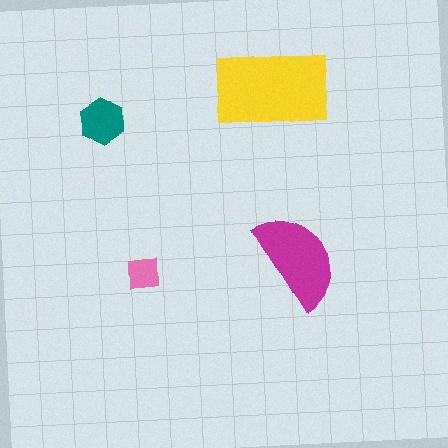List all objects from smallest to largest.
The pink square, the teal hexagon, the magenta semicircle, the yellow rectangle.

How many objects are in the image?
There are 4 objects in the image.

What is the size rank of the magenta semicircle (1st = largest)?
2nd.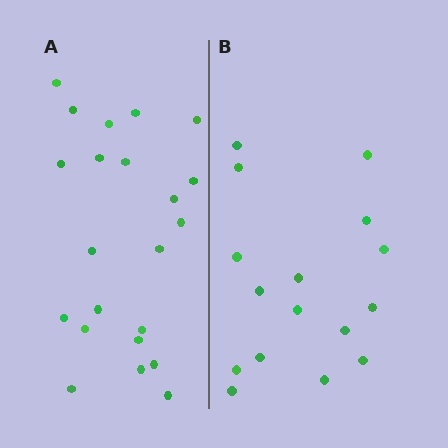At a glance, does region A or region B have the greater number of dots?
Region A (the left region) has more dots.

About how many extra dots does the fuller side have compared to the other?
Region A has about 6 more dots than region B.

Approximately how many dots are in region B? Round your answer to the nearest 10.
About 20 dots. (The exact count is 16, which rounds to 20.)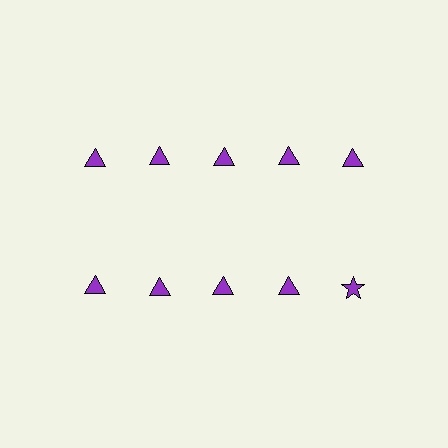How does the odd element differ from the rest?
It has a different shape: star instead of triangle.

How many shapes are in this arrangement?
There are 10 shapes arranged in a grid pattern.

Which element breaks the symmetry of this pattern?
The purple star in the second row, rightmost column breaks the symmetry. All other shapes are purple triangles.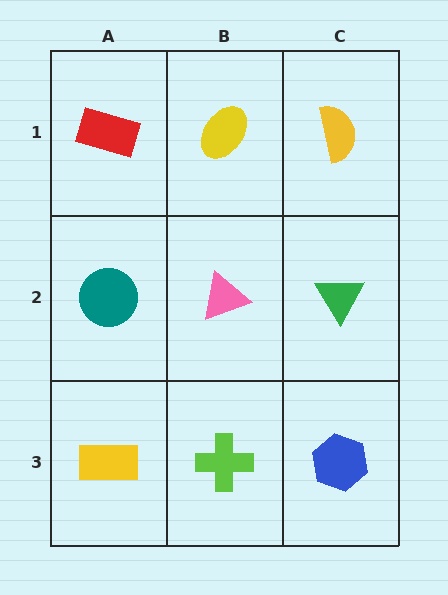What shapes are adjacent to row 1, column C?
A green triangle (row 2, column C), a yellow ellipse (row 1, column B).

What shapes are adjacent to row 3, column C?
A green triangle (row 2, column C), a lime cross (row 3, column B).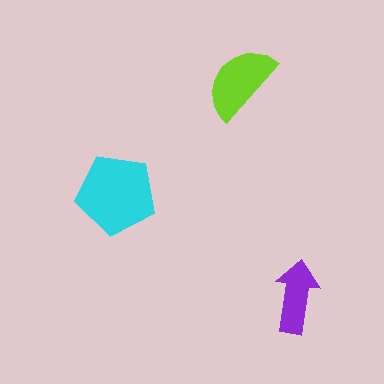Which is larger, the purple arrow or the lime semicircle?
The lime semicircle.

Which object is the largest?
The cyan pentagon.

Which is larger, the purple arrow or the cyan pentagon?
The cyan pentagon.